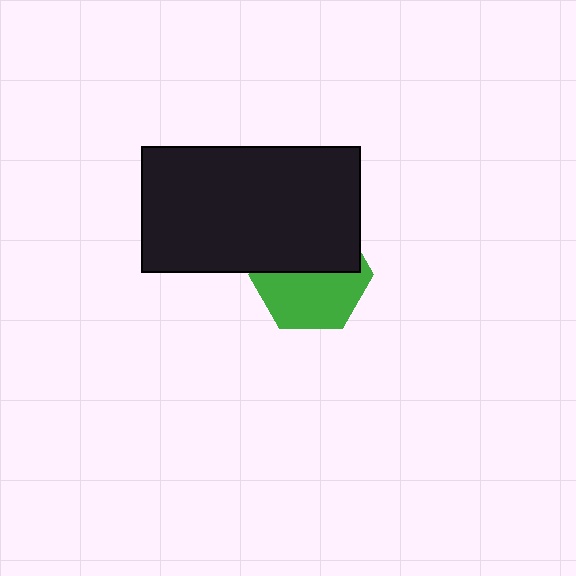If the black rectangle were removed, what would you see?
You would see the complete green hexagon.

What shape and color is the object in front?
The object in front is a black rectangle.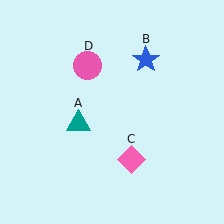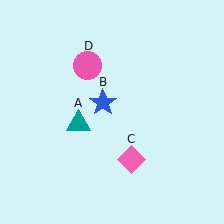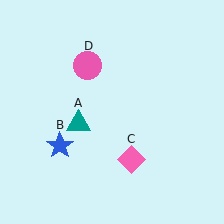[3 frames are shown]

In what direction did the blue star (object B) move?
The blue star (object B) moved down and to the left.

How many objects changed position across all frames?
1 object changed position: blue star (object B).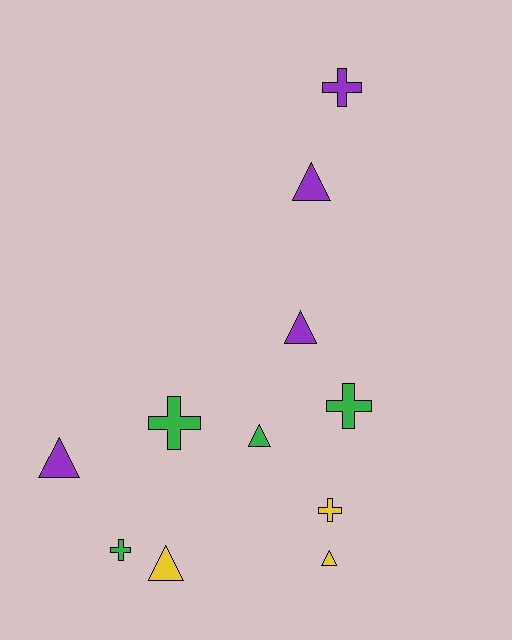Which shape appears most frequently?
Triangle, with 6 objects.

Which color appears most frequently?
Green, with 4 objects.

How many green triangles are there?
There is 1 green triangle.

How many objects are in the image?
There are 11 objects.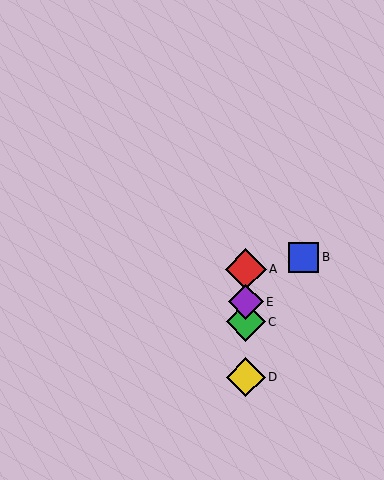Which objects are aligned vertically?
Objects A, C, D, E are aligned vertically.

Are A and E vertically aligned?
Yes, both are at x≈246.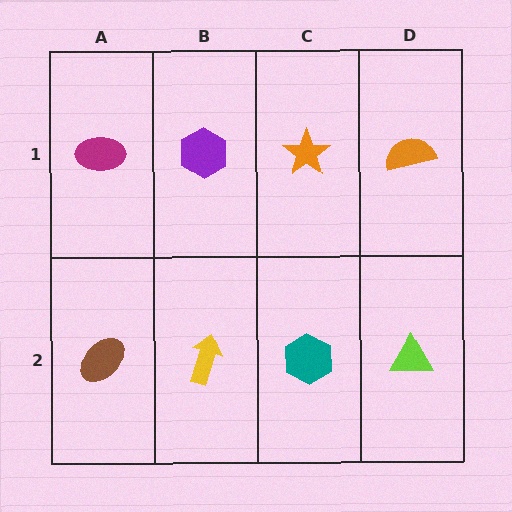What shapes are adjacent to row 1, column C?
A teal hexagon (row 2, column C), a purple hexagon (row 1, column B), an orange semicircle (row 1, column D).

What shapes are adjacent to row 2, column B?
A purple hexagon (row 1, column B), a brown ellipse (row 2, column A), a teal hexagon (row 2, column C).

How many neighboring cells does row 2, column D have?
2.